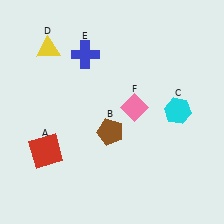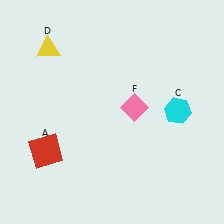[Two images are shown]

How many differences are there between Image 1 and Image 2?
There are 2 differences between the two images.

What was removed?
The blue cross (E), the brown pentagon (B) were removed in Image 2.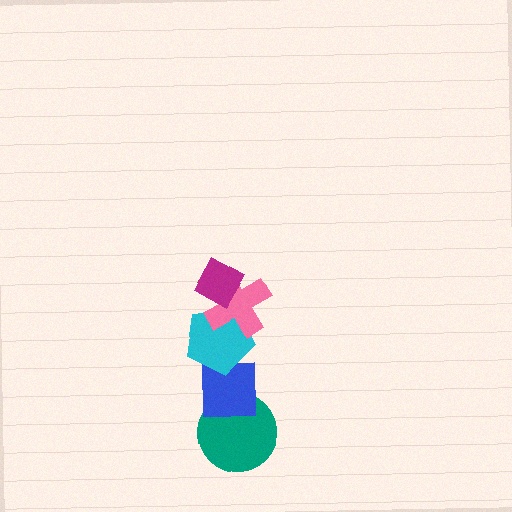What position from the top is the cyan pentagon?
The cyan pentagon is 3rd from the top.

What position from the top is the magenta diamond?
The magenta diamond is 1st from the top.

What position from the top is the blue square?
The blue square is 4th from the top.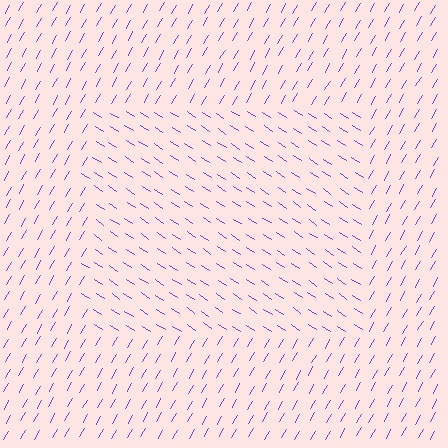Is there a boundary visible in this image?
Yes, there is a texture boundary formed by a change in line orientation.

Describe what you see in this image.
The image is filled with small purple line segments. A rectangle region in the image has lines oriented differently from the surrounding lines, creating a visible texture boundary.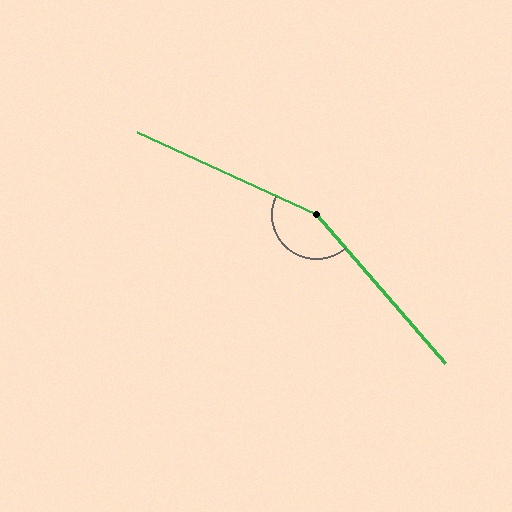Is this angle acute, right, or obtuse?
It is obtuse.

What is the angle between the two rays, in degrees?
Approximately 155 degrees.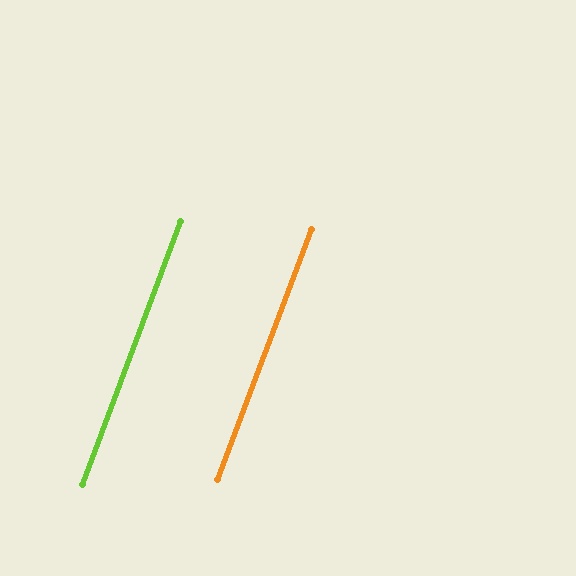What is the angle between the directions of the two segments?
Approximately 0 degrees.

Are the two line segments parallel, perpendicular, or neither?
Parallel — their directions differ by only 0.1°.